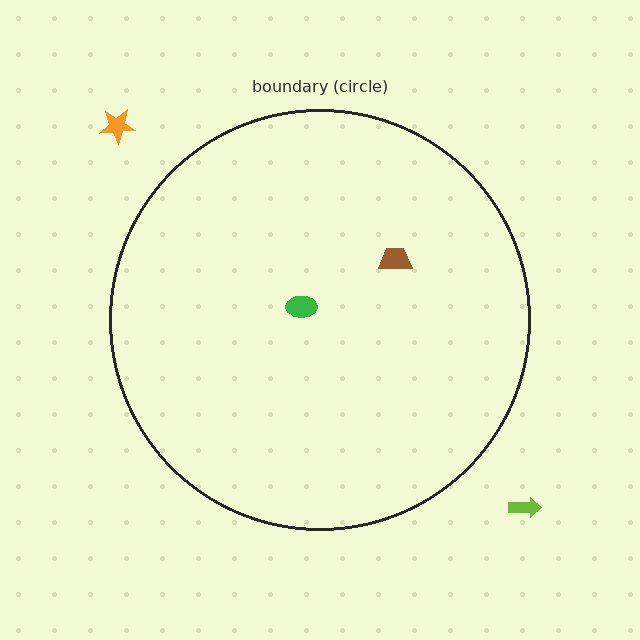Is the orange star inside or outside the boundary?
Outside.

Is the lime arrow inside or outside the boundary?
Outside.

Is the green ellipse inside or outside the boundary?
Inside.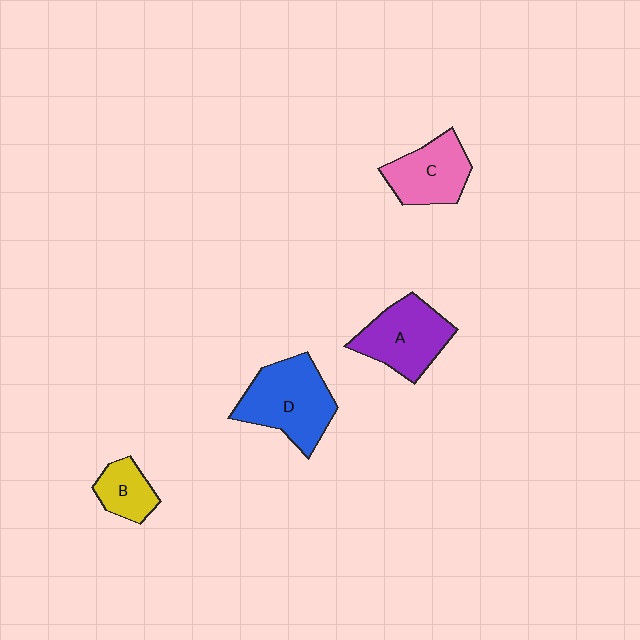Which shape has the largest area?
Shape D (blue).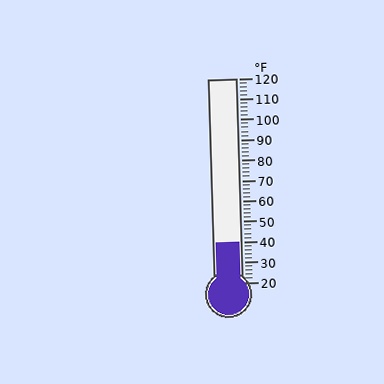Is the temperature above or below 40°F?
The temperature is at 40°F.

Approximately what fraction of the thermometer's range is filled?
The thermometer is filled to approximately 20% of its range.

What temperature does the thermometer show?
The thermometer shows approximately 40°F.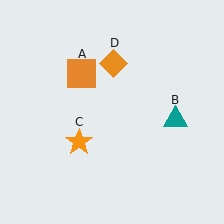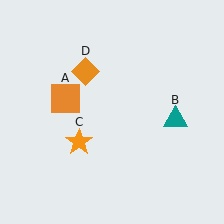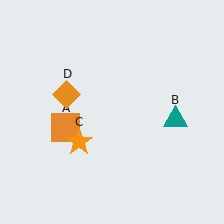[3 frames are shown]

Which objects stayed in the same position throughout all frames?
Teal triangle (object B) and orange star (object C) remained stationary.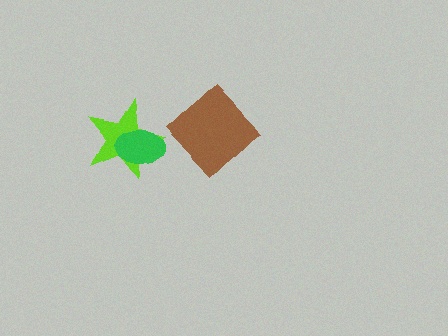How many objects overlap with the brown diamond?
0 objects overlap with the brown diamond.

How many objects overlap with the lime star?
1 object overlaps with the lime star.